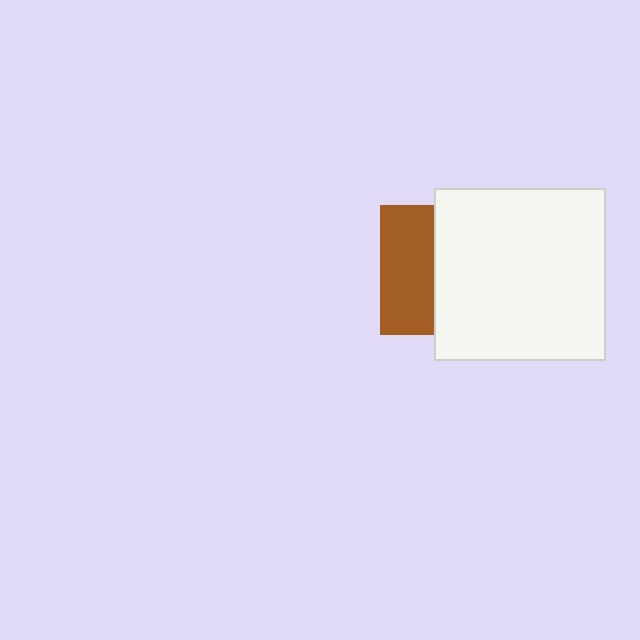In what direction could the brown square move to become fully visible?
The brown square could move left. That would shift it out from behind the white square entirely.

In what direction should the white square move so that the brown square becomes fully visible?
The white square should move right. That is the shortest direction to clear the overlap and leave the brown square fully visible.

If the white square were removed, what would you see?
You would see the complete brown square.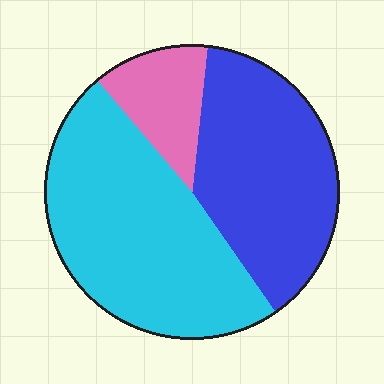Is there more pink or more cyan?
Cyan.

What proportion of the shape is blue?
Blue covers 39% of the shape.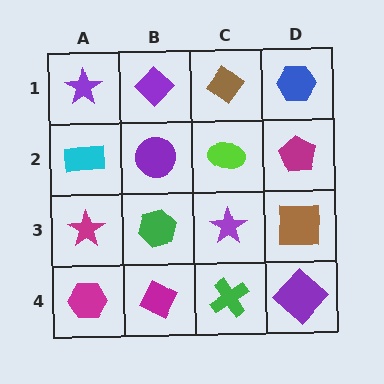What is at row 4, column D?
A purple diamond.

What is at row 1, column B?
A purple diamond.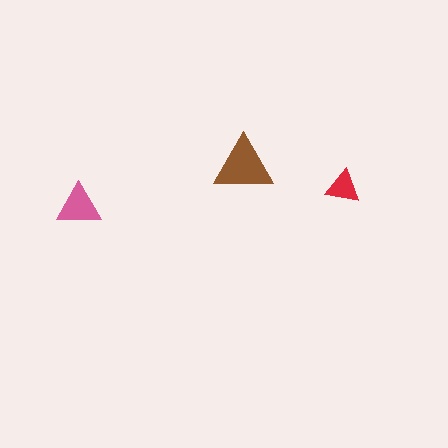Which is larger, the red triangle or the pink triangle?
The pink one.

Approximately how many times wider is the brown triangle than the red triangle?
About 1.5 times wider.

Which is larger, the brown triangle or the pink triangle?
The brown one.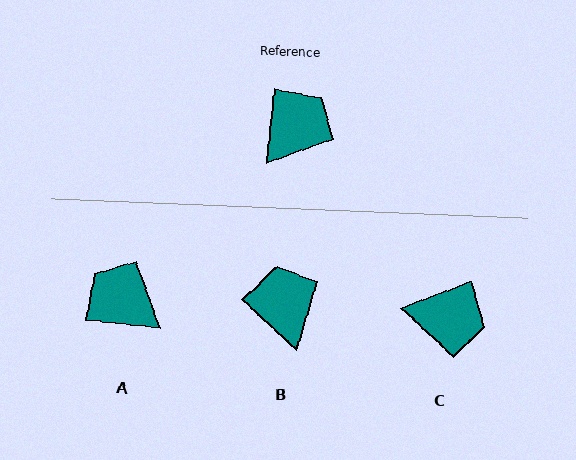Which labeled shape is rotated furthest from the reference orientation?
A, about 90 degrees away.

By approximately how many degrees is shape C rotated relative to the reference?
Approximately 63 degrees clockwise.